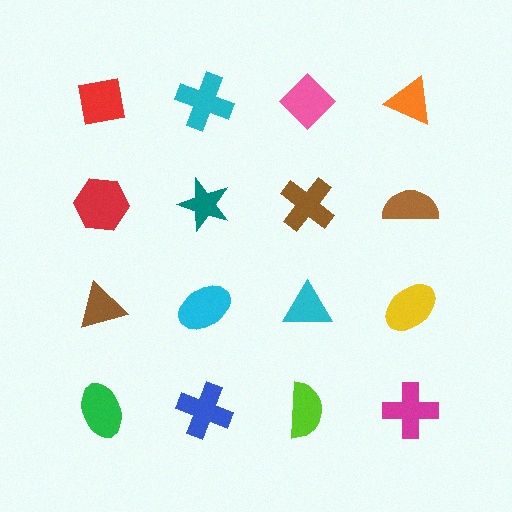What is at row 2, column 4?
A brown semicircle.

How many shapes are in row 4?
4 shapes.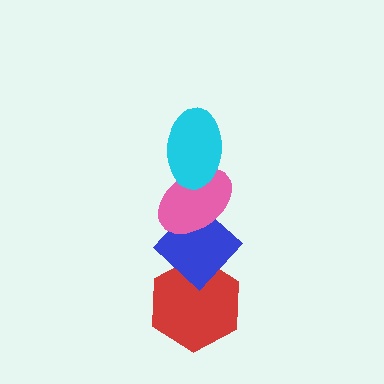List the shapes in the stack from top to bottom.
From top to bottom: the cyan ellipse, the pink ellipse, the blue diamond, the red hexagon.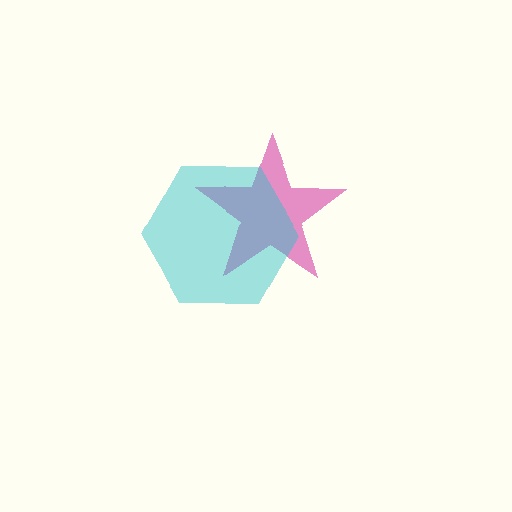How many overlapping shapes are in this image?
There are 2 overlapping shapes in the image.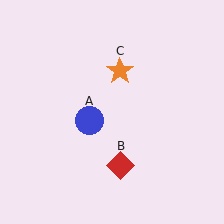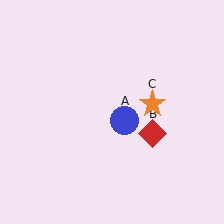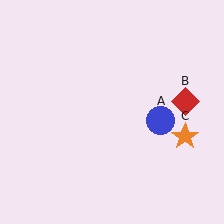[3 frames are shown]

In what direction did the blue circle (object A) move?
The blue circle (object A) moved right.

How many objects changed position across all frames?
3 objects changed position: blue circle (object A), red diamond (object B), orange star (object C).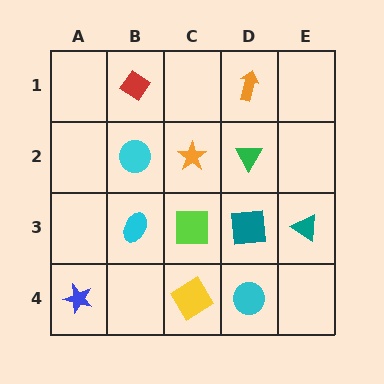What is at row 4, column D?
A cyan circle.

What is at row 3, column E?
A teal triangle.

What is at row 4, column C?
A yellow diamond.